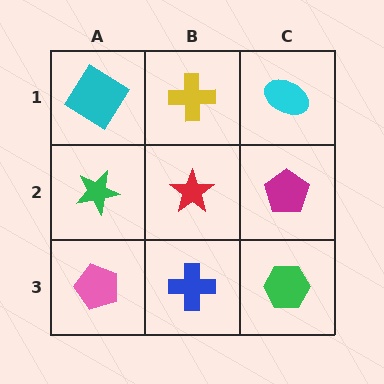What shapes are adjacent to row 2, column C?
A cyan ellipse (row 1, column C), a green hexagon (row 3, column C), a red star (row 2, column B).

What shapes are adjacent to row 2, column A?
A cyan diamond (row 1, column A), a pink pentagon (row 3, column A), a red star (row 2, column B).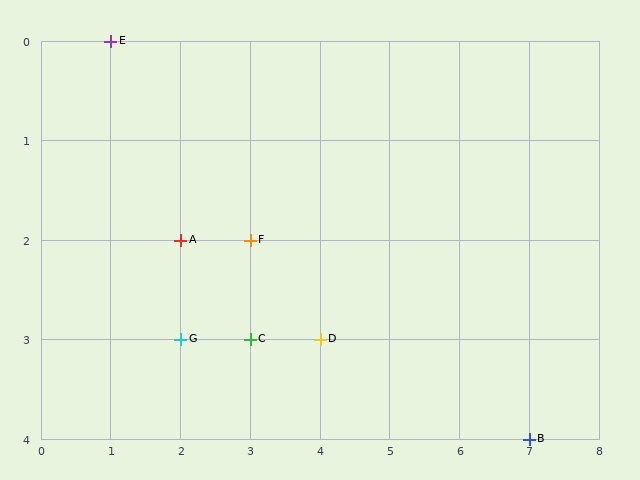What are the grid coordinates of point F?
Point F is at grid coordinates (3, 2).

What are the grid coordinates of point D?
Point D is at grid coordinates (4, 3).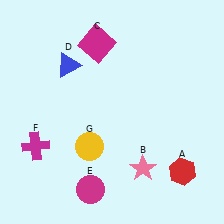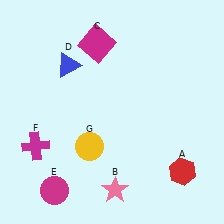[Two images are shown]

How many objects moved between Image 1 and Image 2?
2 objects moved between the two images.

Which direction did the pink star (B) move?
The pink star (B) moved left.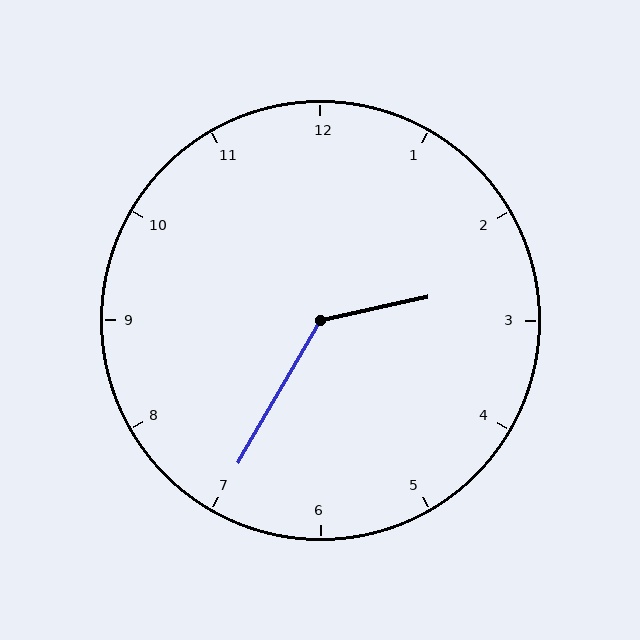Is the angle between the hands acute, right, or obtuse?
It is obtuse.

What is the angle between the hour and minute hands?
Approximately 132 degrees.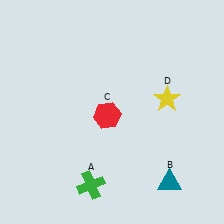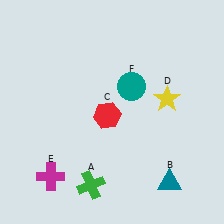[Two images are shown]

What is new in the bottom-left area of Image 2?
A magenta cross (E) was added in the bottom-left area of Image 2.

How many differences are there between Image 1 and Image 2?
There are 2 differences between the two images.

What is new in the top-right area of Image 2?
A teal circle (F) was added in the top-right area of Image 2.